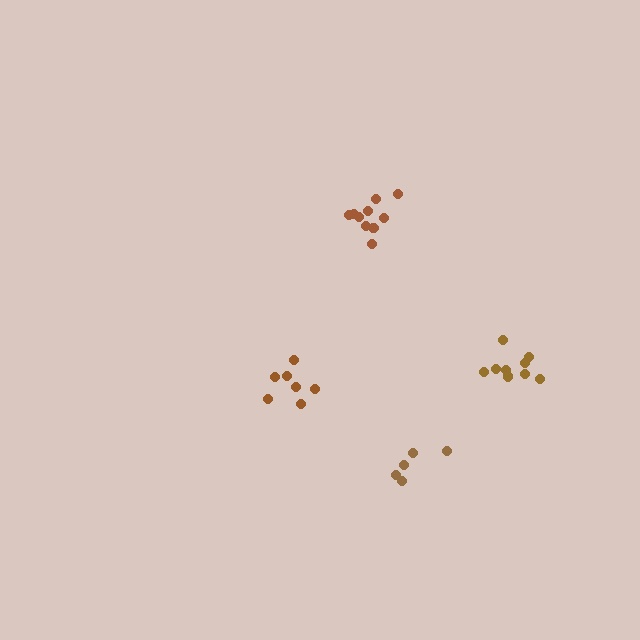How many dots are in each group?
Group 1: 7 dots, Group 2: 10 dots, Group 3: 5 dots, Group 4: 9 dots (31 total).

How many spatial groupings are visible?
There are 4 spatial groupings.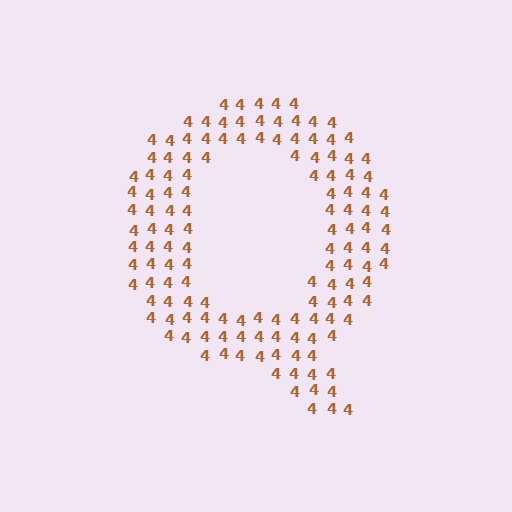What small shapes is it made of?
It is made of small digit 4's.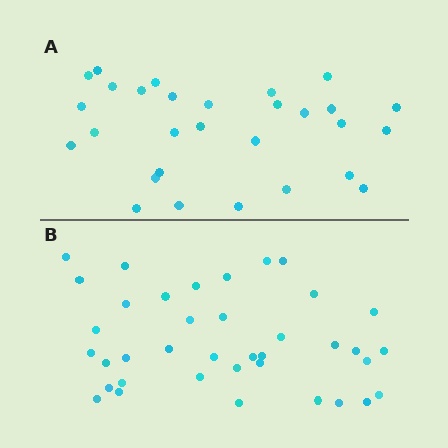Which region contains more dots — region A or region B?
Region B (the bottom region) has more dots.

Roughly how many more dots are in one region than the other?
Region B has roughly 8 or so more dots than region A.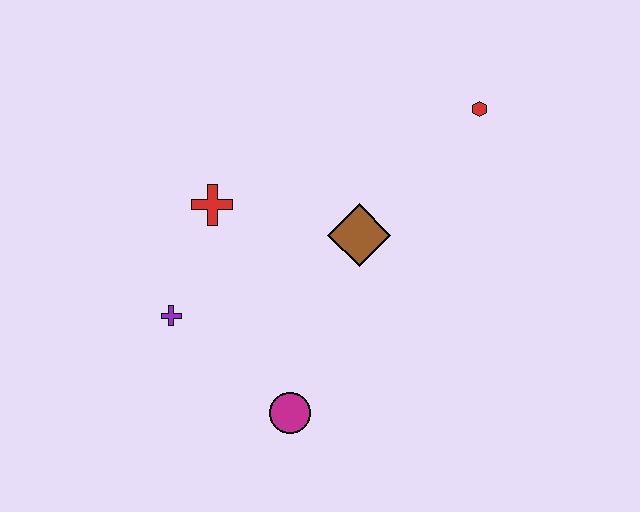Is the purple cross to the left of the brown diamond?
Yes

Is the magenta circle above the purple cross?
No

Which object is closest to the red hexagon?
The brown diamond is closest to the red hexagon.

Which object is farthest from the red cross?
The red hexagon is farthest from the red cross.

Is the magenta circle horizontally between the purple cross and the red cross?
No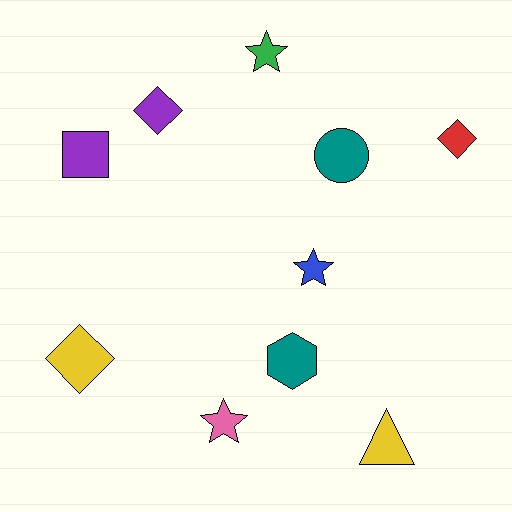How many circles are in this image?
There is 1 circle.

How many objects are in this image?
There are 10 objects.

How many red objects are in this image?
There is 1 red object.